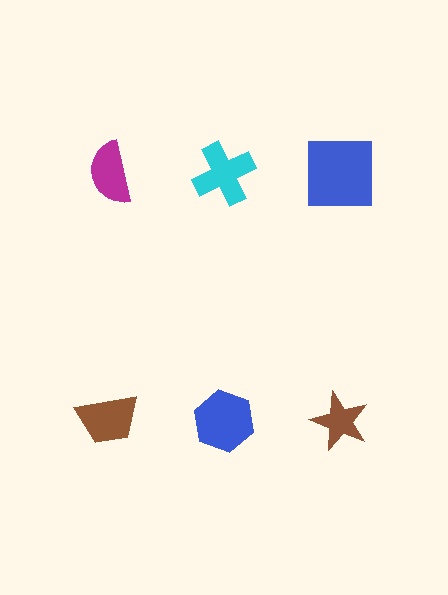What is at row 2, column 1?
A brown trapezoid.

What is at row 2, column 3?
A brown star.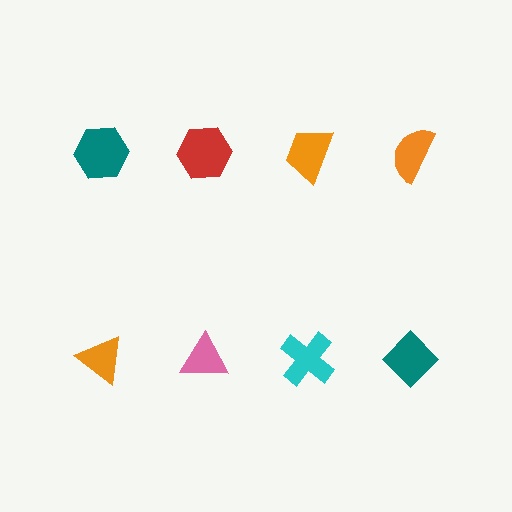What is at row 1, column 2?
A red hexagon.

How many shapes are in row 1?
4 shapes.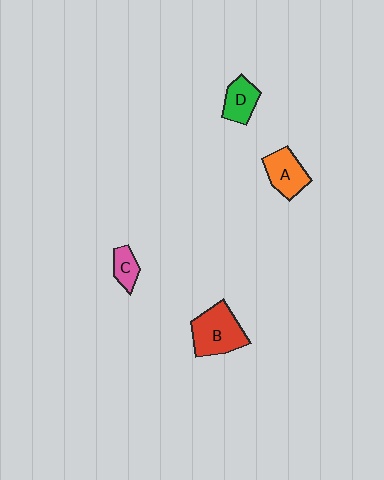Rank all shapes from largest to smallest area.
From largest to smallest: B (red), A (orange), D (green), C (pink).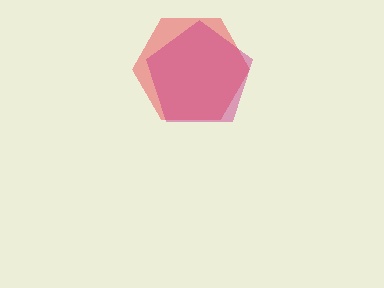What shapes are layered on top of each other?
The layered shapes are: a red hexagon, a magenta pentagon.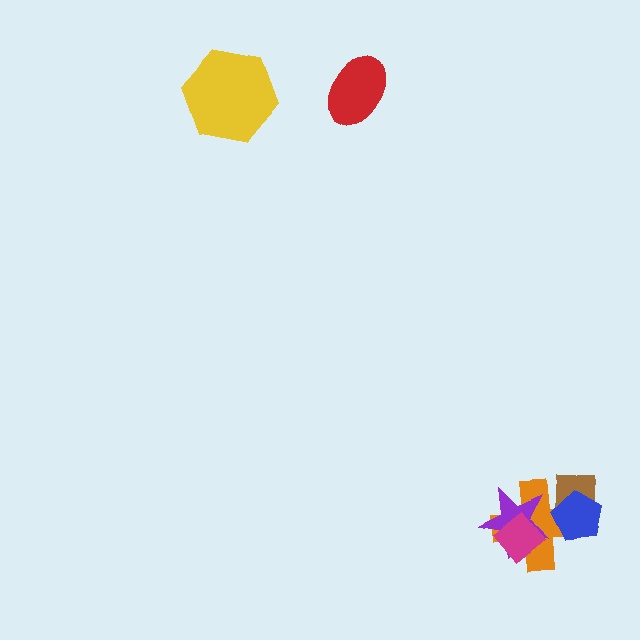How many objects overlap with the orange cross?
4 objects overlap with the orange cross.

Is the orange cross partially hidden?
Yes, it is partially covered by another shape.